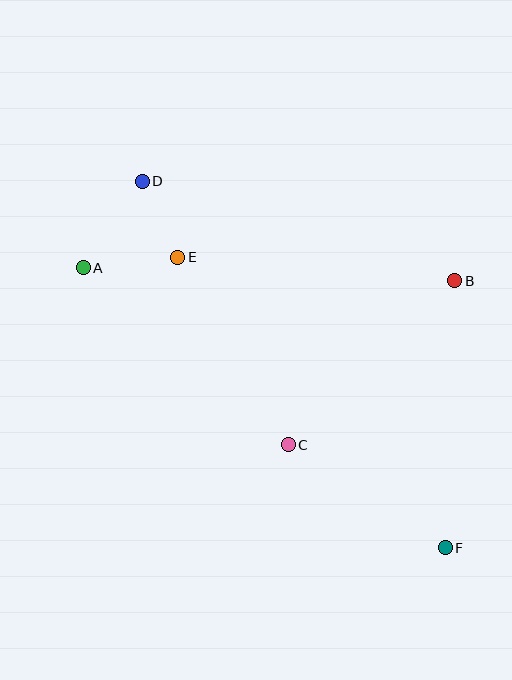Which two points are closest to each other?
Points D and E are closest to each other.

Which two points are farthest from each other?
Points D and F are farthest from each other.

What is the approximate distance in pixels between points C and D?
The distance between C and D is approximately 301 pixels.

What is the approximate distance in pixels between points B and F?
The distance between B and F is approximately 267 pixels.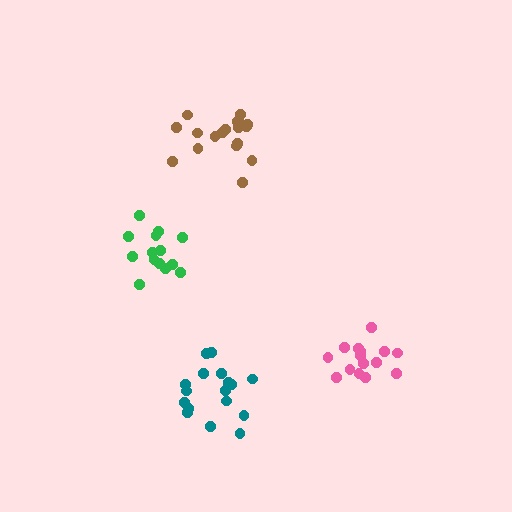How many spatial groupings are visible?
There are 4 spatial groupings.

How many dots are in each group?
Group 1: 15 dots, Group 2: 14 dots, Group 3: 18 dots, Group 4: 17 dots (64 total).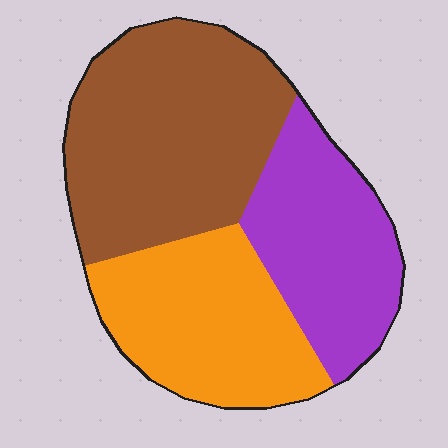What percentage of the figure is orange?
Orange covers roughly 30% of the figure.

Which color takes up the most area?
Brown, at roughly 40%.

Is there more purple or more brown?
Brown.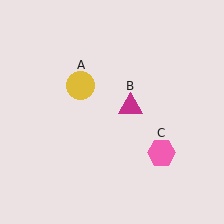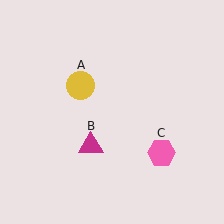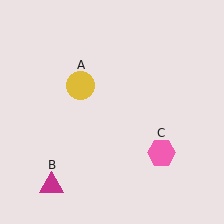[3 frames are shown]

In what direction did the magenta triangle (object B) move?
The magenta triangle (object B) moved down and to the left.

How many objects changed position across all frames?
1 object changed position: magenta triangle (object B).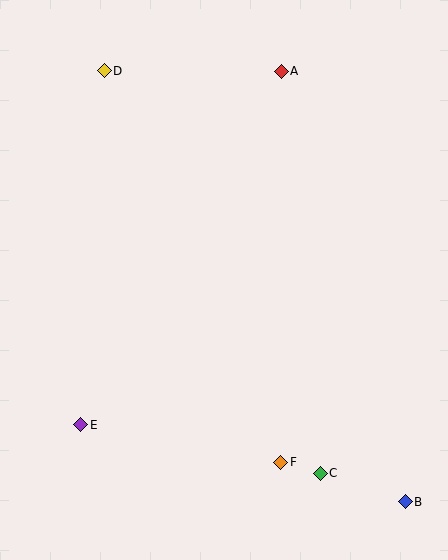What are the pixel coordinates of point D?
Point D is at (104, 71).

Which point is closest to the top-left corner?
Point D is closest to the top-left corner.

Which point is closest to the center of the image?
Point F at (281, 462) is closest to the center.